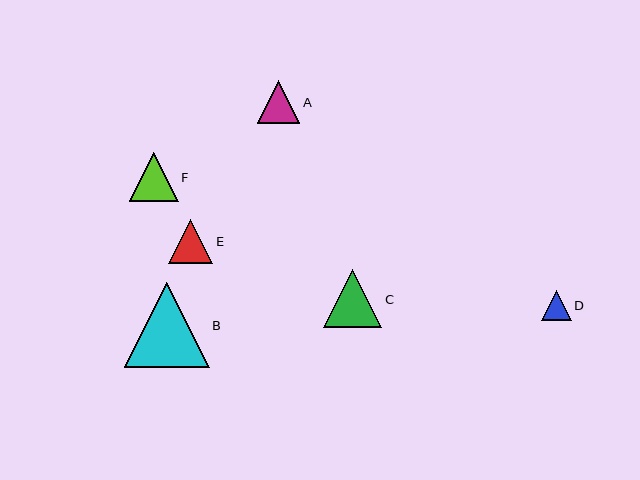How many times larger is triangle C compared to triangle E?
Triangle C is approximately 1.3 times the size of triangle E.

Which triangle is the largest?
Triangle B is the largest with a size of approximately 85 pixels.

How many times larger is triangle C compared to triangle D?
Triangle C is approximately 2.0 times the size of triangle D.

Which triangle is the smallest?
Triangle D is the smallest with a size of approximately 30 pixels.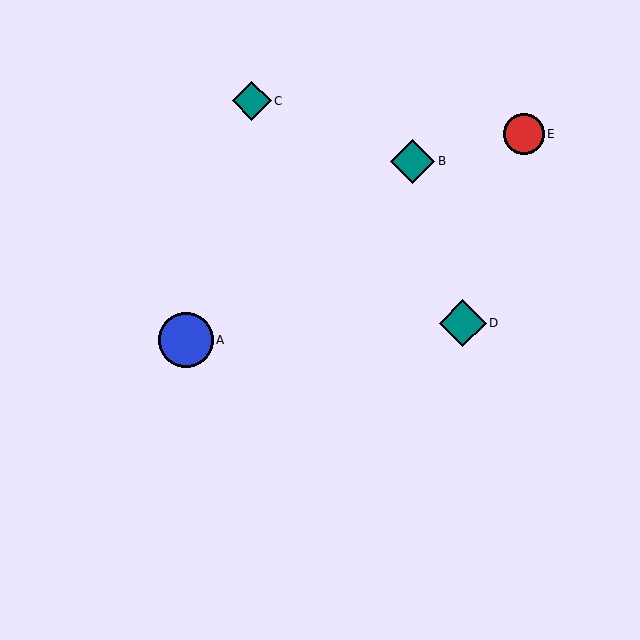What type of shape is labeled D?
Shape D is a teal diamond.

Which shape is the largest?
The blue circle (labeled A) is the largest.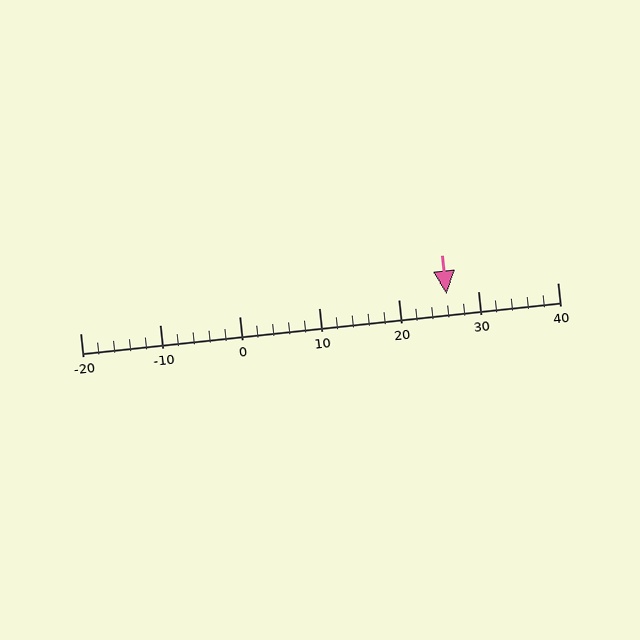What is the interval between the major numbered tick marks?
The major tick marks are spaced 10 units apart.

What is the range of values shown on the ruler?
The ruler shows values from -20 to 40.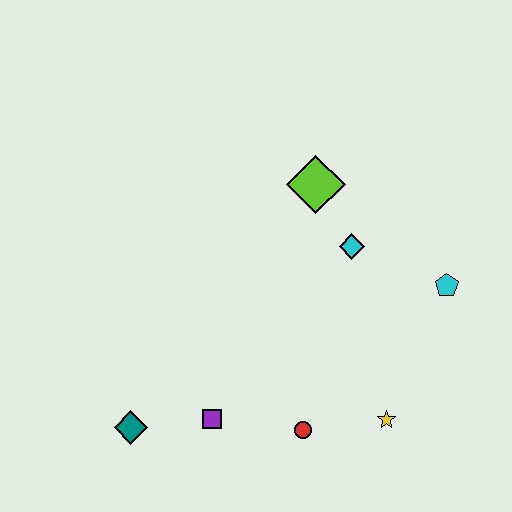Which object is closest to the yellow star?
The red circle is closest to the yellow star.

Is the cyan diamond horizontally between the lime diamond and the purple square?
No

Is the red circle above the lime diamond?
No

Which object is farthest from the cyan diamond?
The teal diamond is farthest from the cyan diamond.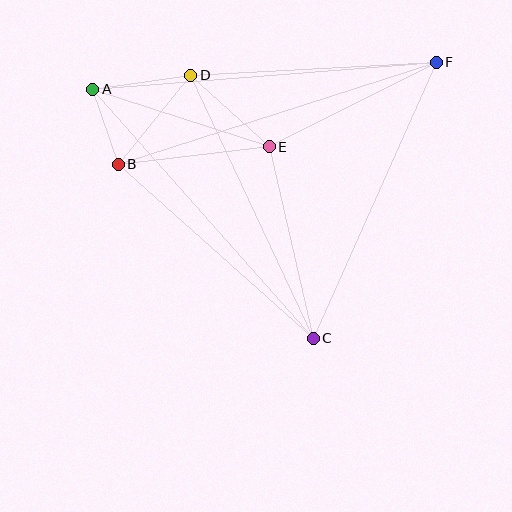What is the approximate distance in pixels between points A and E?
The distance between A and E is approximately 186 pixels.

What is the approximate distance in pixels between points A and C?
The distance between A and C is approximately 333 pixels.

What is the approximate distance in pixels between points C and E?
The distance between C and E is approximately 196 pixels.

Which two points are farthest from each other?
Points A and F are farthest from each other.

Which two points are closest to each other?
Points A and B are closest to each other.